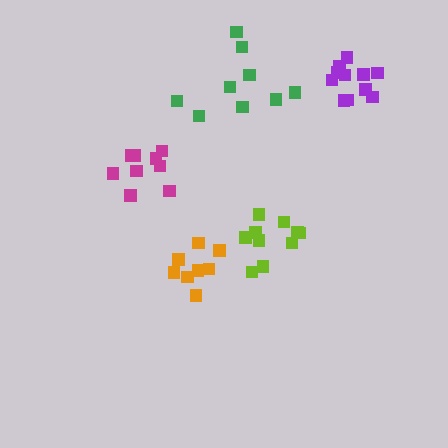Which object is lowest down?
The orange cluster is bottommost.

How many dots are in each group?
Group 1: 10 dots, Group 2: 9 dots, Group 3: 9 dots, Group 4: 12 dots, Group 5: 8 dots (48 total).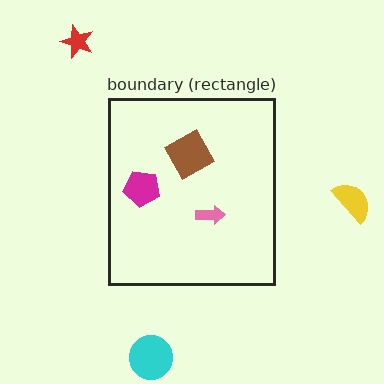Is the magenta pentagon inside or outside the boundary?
Inside.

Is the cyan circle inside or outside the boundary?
Outside.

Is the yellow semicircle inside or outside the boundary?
Outside.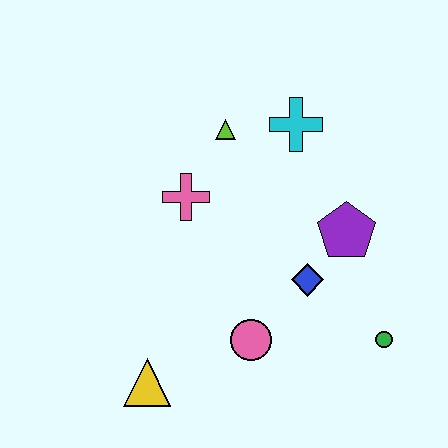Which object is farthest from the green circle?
The lime triangle is farthest from the green circle.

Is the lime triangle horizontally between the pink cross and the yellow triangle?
No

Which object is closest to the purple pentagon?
The blue diamond is closest to the purple pentagon.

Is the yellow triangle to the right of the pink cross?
No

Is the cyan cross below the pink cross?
No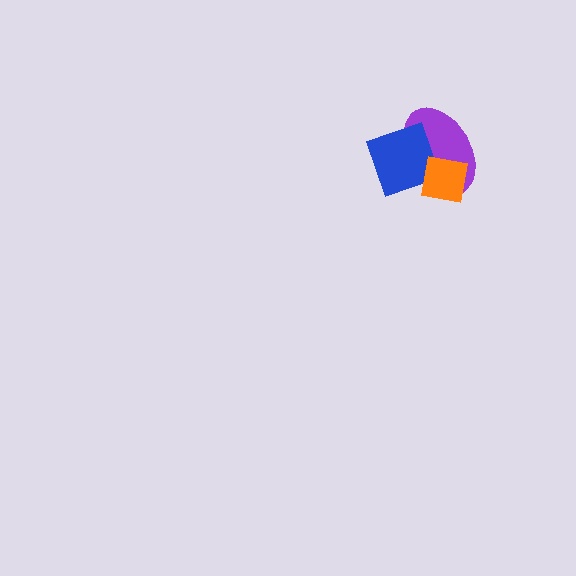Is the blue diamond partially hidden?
Yes, it is partially covered by another shape.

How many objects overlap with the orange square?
2 objects overlap with the orange square.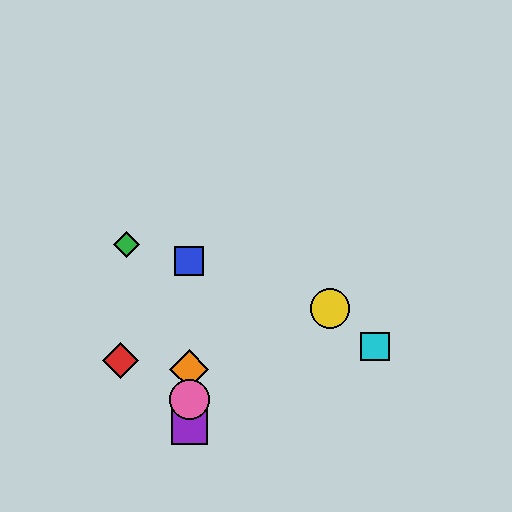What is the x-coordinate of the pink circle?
The pink circle is at x≈189.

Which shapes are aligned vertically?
The blue square, the purple square, the orange diamond, the pink circle are aligned vertically.